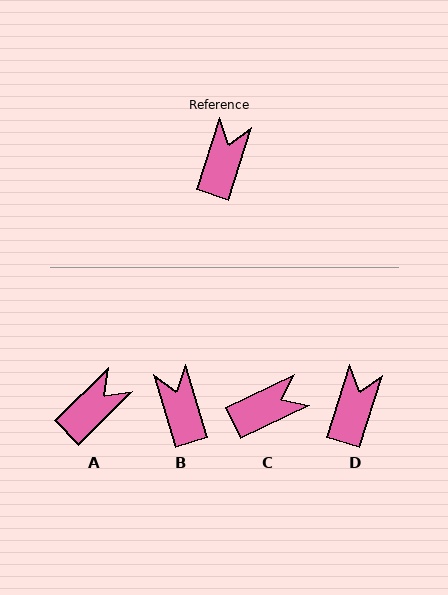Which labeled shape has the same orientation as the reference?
D.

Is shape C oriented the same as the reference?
No, it is off by about 46 degrees.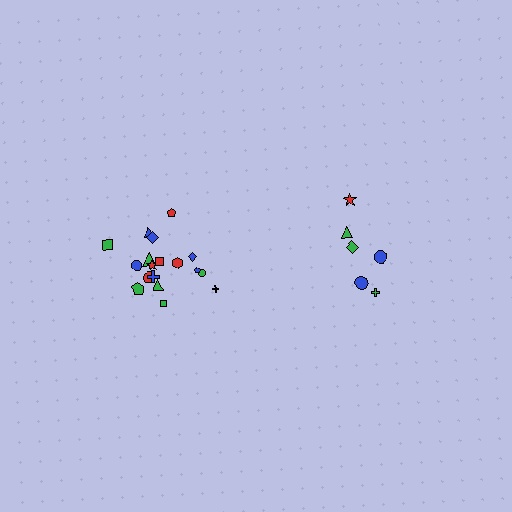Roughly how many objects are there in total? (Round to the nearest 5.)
Roughly 25 objects in total.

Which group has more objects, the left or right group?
The left group.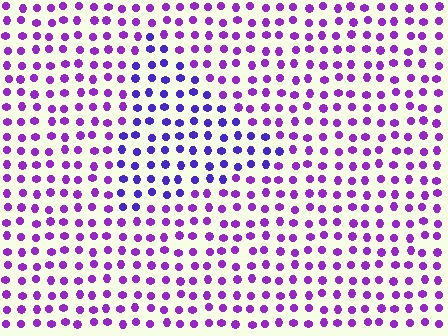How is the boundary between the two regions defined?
The boundary is defined purely by a slight shift in hue (about 31 degrees). Spacing, size, and orientation are identical on both sides.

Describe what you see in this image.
The image is filled with small purple elements in a uniform arrangement. A triangle-shaped region is visible where the elements are tinted to a slightly different hue, forming a subtle color boundary.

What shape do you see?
I see a triangle.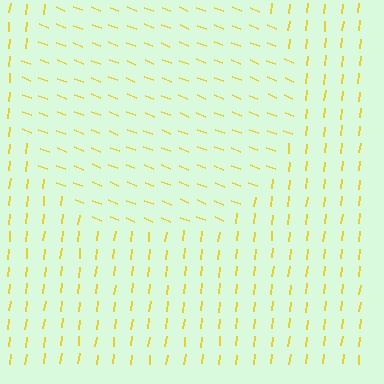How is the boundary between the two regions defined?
The boundary is defined purely by a change in line orientation (approximately 75 degrees difference). All lines are the same color and thickness.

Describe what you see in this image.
The image is filled with small yellow line segments. A circle region in the image has lines oriented differently from the surrounding lines, creating a visible texture boundary.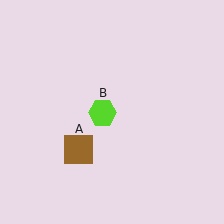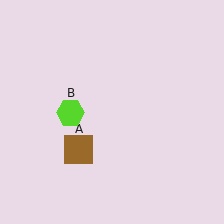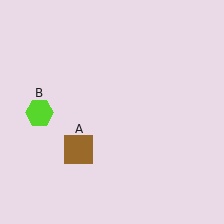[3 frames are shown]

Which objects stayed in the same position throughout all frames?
Brown square (object A) remained stationary.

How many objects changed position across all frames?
1 object changed position: lime hexagon (object B).